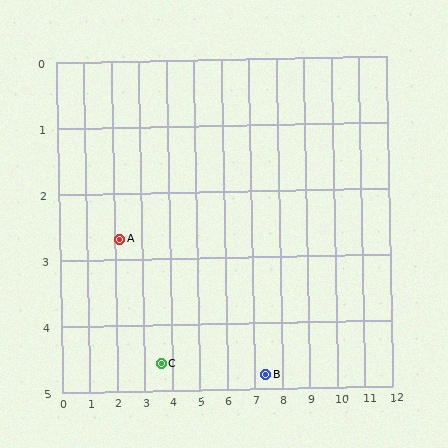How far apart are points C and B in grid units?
Points C and B are about 3.8 grid units apart.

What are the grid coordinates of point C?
Point C is at approximately (3.6, 4.6).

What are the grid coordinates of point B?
Point B is at approximately (7.4, 4.8).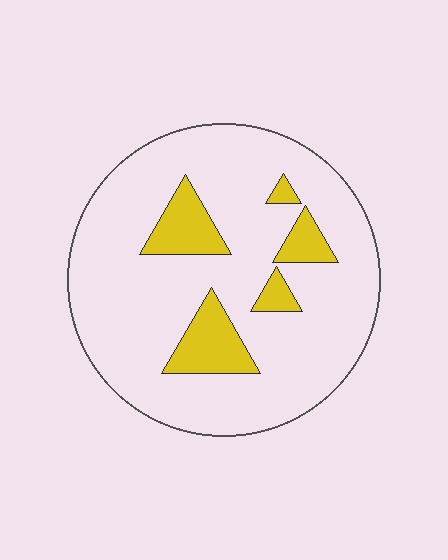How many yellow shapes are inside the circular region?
5.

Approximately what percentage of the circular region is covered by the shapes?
Approximately 15%.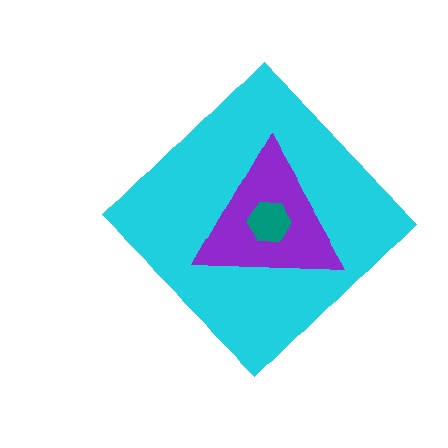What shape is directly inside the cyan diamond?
The purple triangle.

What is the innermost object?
The teal hexagon.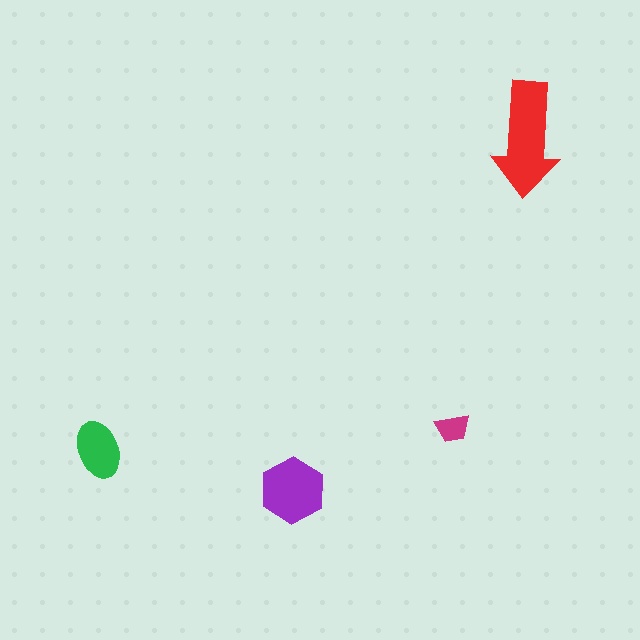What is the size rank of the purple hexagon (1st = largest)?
2nd.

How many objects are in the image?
There are 4 objects in the image.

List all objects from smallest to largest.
The magenta trapezoid, the green ellipse, the purple hexagon, the red arrow.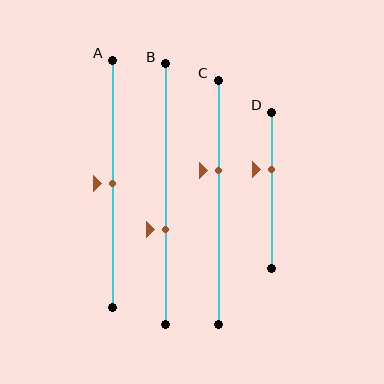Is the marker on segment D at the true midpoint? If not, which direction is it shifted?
No, the marker on segment D is shifted upward by about 14% of the segment length.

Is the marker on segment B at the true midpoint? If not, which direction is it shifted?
No, the marker on segment B is shifted downward by about 13% of the segment length.